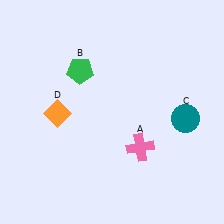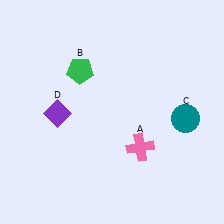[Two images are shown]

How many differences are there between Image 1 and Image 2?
There is 1 difference between the two images.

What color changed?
The diamond (D) changed from orange in Image 1 to purple in Image 2.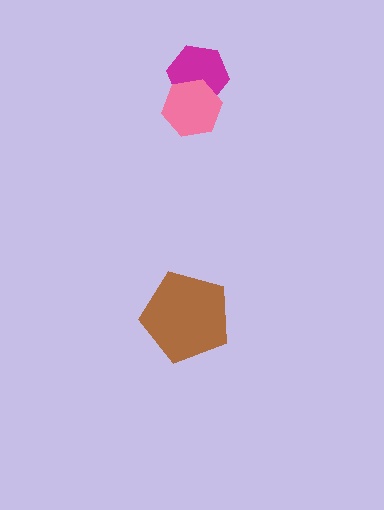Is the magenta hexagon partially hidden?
Yes, it is partially covered by another shape.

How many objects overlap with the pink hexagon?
1 object overlaps with the pink hexagon.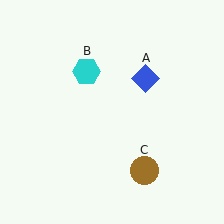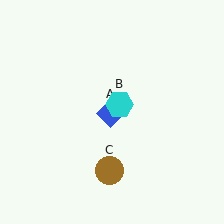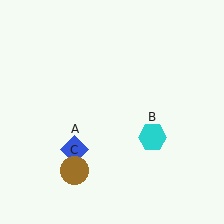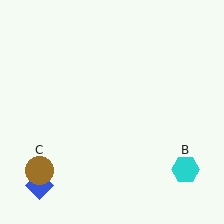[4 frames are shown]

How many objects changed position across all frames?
3 objects changed position: blue diamond (object A), cyan hexagon (object B), brown circle (object C).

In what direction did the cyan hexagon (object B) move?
The cyan hexagon (object B) moved down and to the right.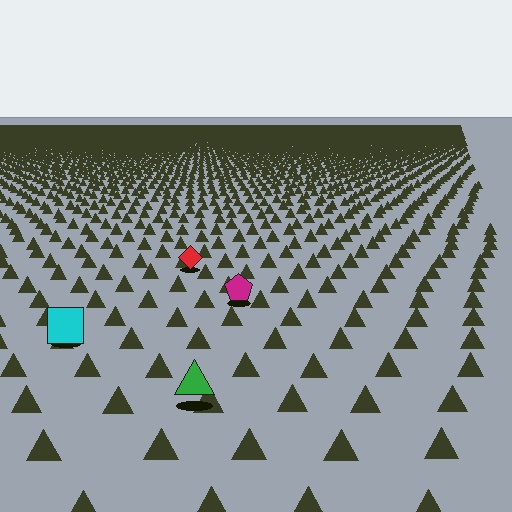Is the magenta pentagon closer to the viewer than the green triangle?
No. The green triangle is closer — you can tell from the texture gradient: the ground texture is coarser near it.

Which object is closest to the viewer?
The green triangle is closest. The texture marks near it are larger and more spread out.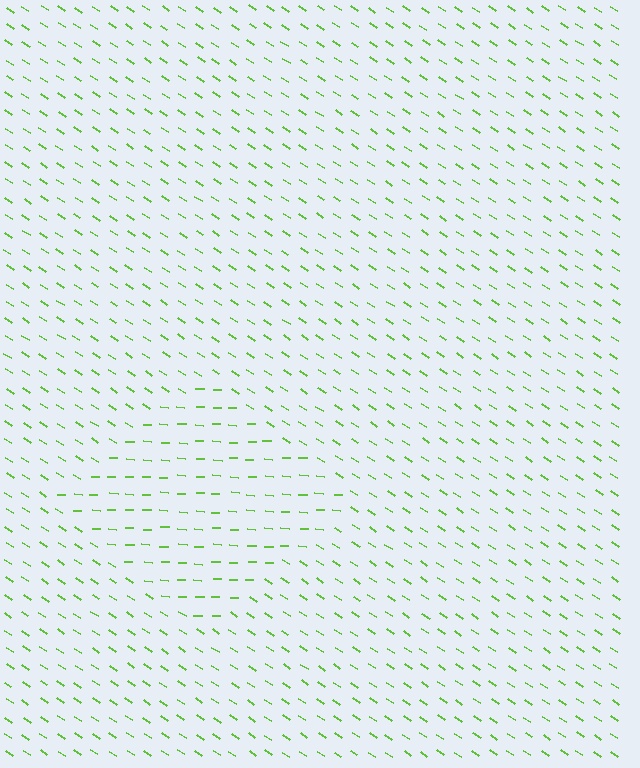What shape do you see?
I see a diamond.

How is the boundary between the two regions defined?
The boundary is defined purely by a change in line orientation (approximately 30 degrees difference). All lines are the same color and thickness.